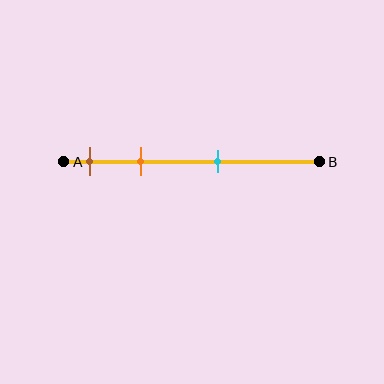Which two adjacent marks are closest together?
The brown and orange marks are the closest adjacent pair.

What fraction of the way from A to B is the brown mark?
The brown mark is approximately 10% (0.1) of the way from A to B.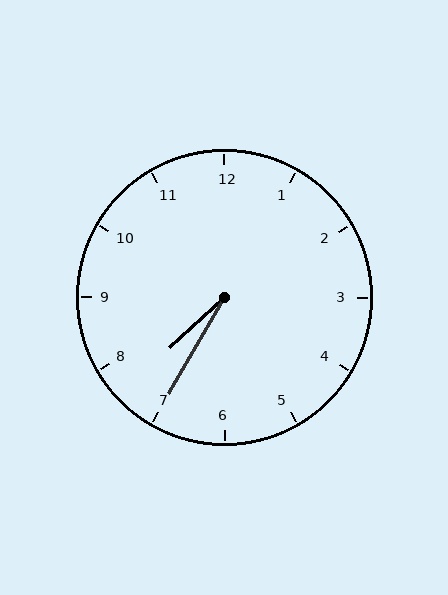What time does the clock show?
7:35.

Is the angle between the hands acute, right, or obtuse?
It is acute.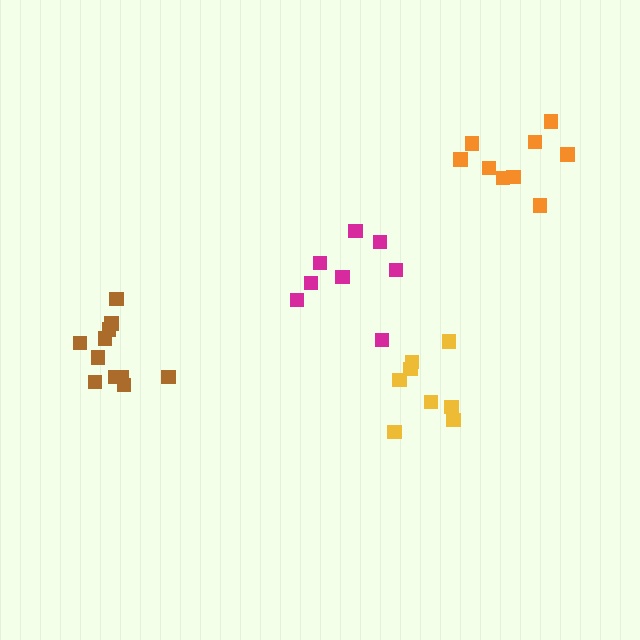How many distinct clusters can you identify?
There are 4 distinct clusters.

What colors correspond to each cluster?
The clusters are colored: orange, brown, yellow, magenta.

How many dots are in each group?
Group 1: 9 dots, Group 2: 11 dots, Group 3: 8 dots, Group 4: 8 dots (36 total).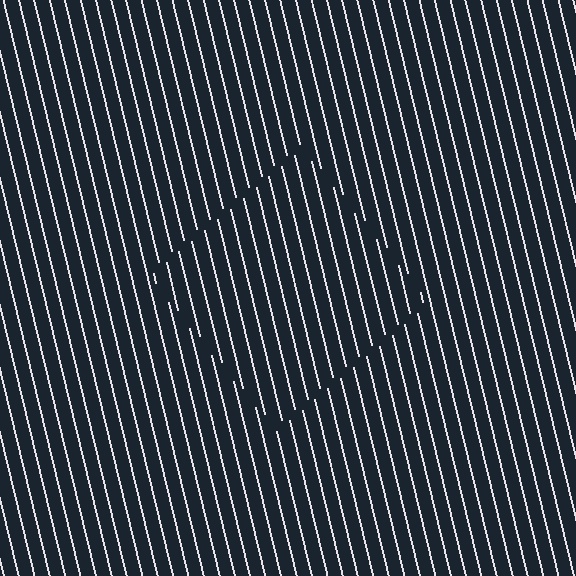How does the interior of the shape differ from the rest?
The interior of the shape contains the same grating, shifted by half a period — the contour is defined by the phase discontinuity where line-ends from the inner and outer gratings abut.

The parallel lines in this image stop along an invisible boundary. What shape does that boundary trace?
An illusory square. The interior of the shape contains the same grating, shifted by half a period — the contour is defined by the phase discontinuity where line-ends from the inner and outer gratings abut.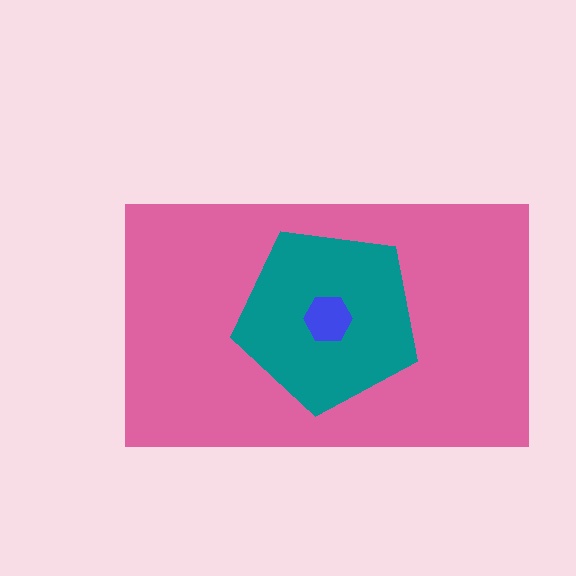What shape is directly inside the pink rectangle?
The teal pentagon.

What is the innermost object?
The blue hexagon.